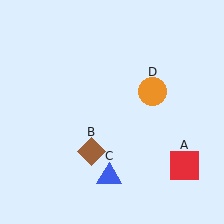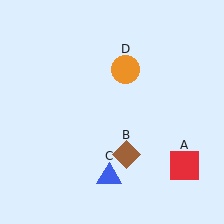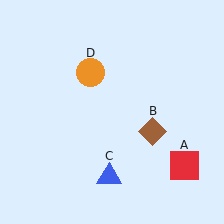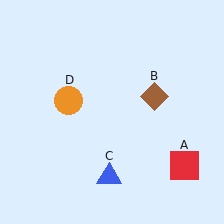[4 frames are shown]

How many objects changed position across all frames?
2 objects changed position: brown diamond (object B), orange circle (object D).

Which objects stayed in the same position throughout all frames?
Red square (object A) and blue triangle (object C) remained stationary.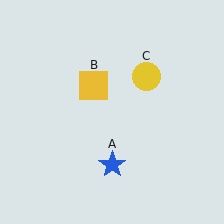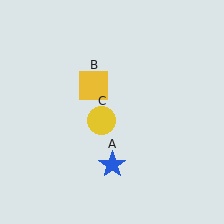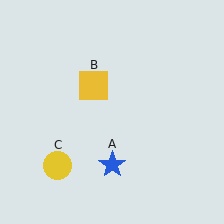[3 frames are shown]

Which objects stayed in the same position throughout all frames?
Blue star (object A) and yellow square (object B) remained stationary.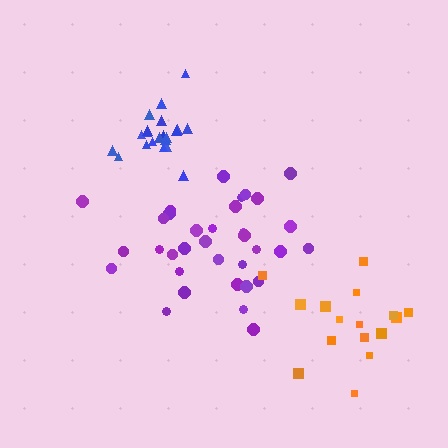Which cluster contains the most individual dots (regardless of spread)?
Purple (34).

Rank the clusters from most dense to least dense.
blue, orange, purple.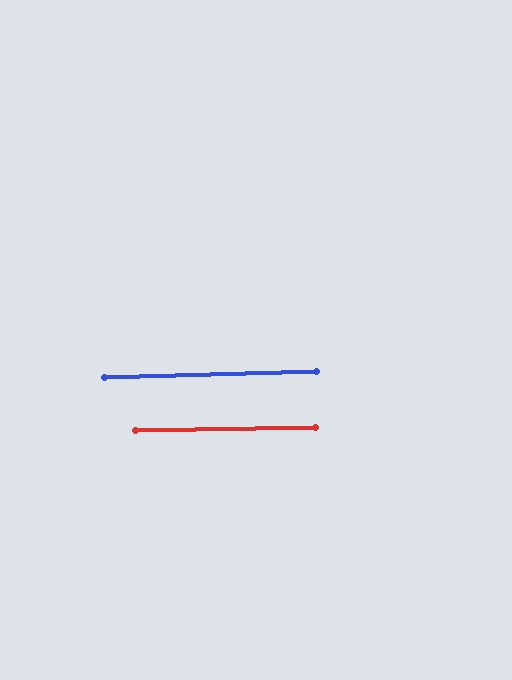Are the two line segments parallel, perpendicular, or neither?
Parallel — their directions differ by only 0.4°.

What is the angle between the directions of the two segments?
Approximately 0 degrees.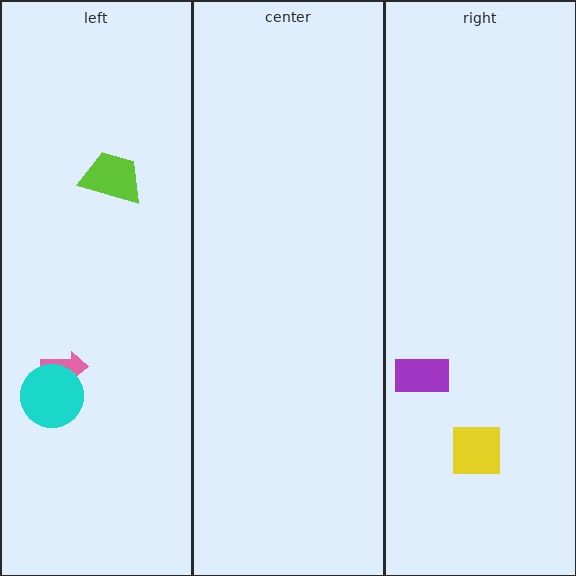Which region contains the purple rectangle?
The right region.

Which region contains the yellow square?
The right region.